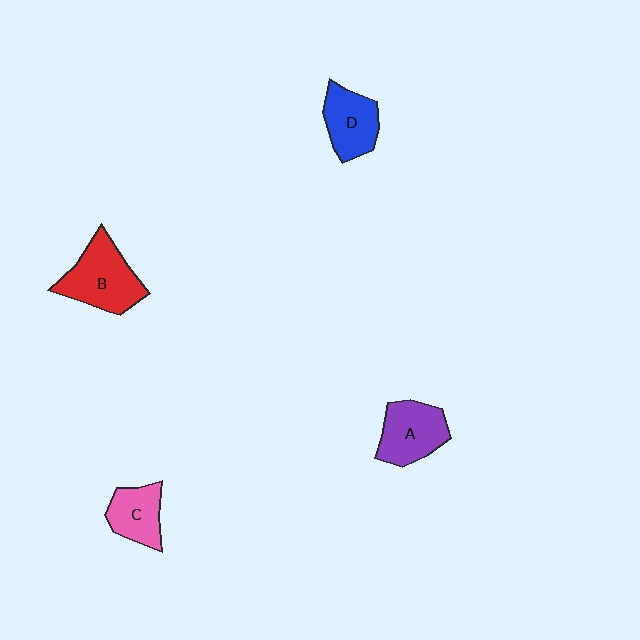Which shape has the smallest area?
Shape C (pink).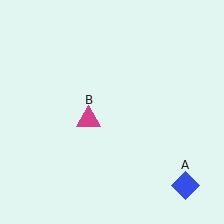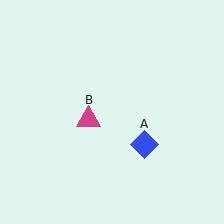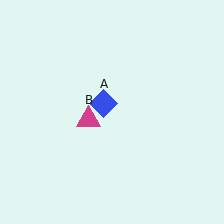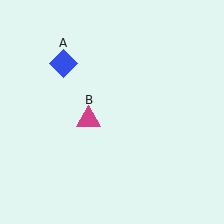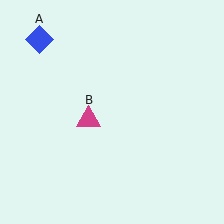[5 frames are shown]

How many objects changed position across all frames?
1 object changed position: blue diamond (object A).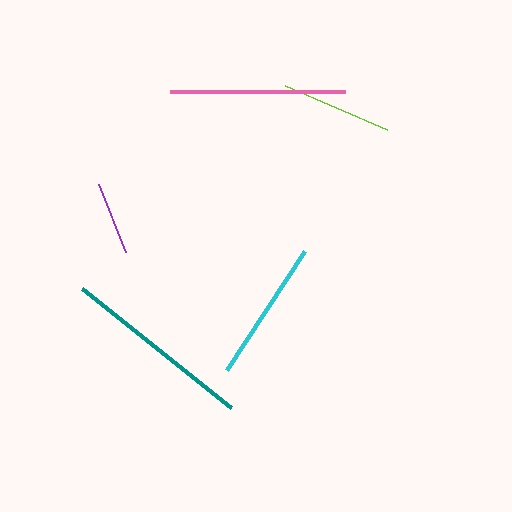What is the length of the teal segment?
The teal segment is approximately 191 pixels long.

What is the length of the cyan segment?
The cyan segment is approximately 142 pixels long.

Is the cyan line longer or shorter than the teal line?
The teal line is longer than the cyan line.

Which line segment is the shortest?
The purple line is the shortest at approximately 73 pixels.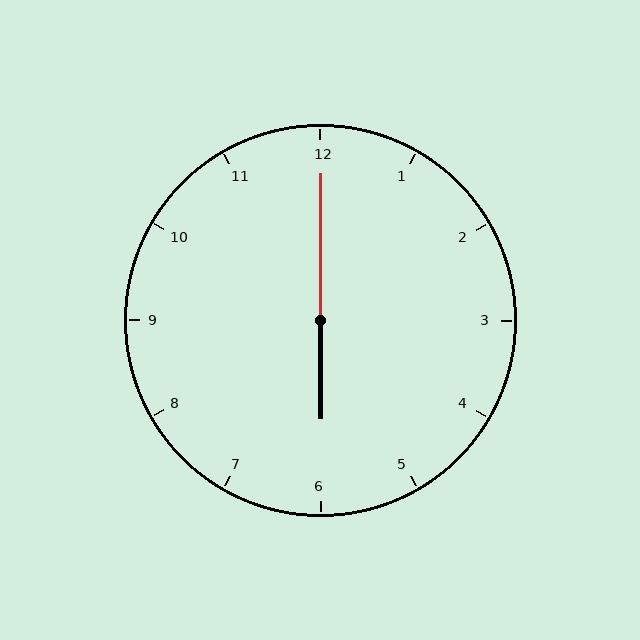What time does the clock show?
6:00.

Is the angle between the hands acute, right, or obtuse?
It is obtuse.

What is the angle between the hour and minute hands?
Approximately 180 degrees.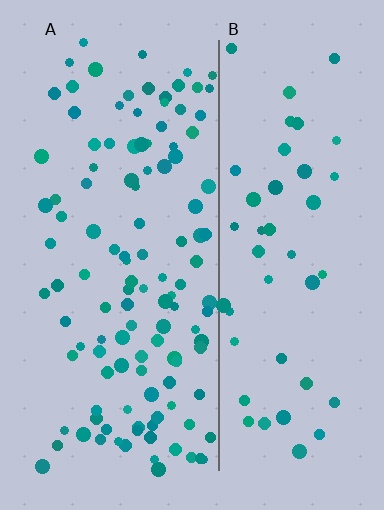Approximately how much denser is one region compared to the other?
Approximately 2.4× — region A over region B.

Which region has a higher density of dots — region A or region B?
A (the left).